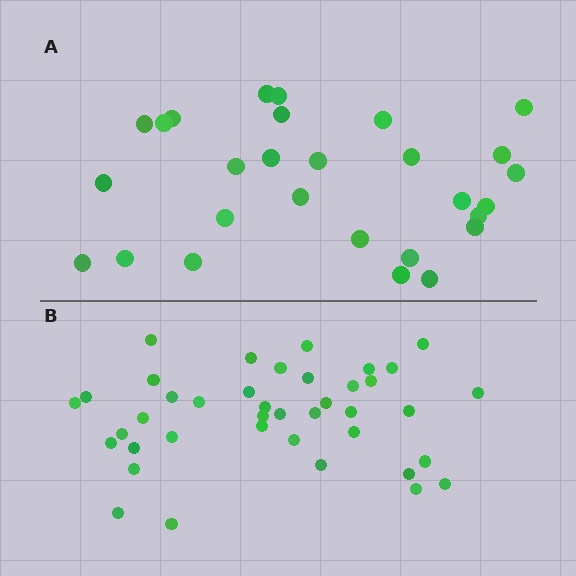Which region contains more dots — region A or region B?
Region B (the bottom region) has more dots.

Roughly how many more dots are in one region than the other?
Region B has roughly 12 or so more dots than region A.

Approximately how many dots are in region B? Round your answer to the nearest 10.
About 40 dots.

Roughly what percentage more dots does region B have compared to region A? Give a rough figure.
About 45% more.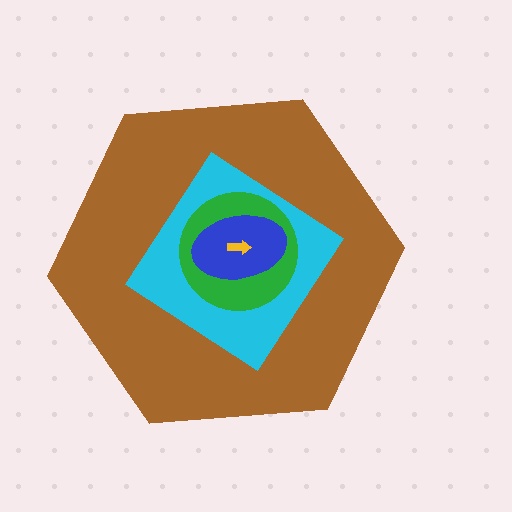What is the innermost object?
The yellow arrow.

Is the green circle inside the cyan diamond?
Yes.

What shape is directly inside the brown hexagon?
The cyan diamond.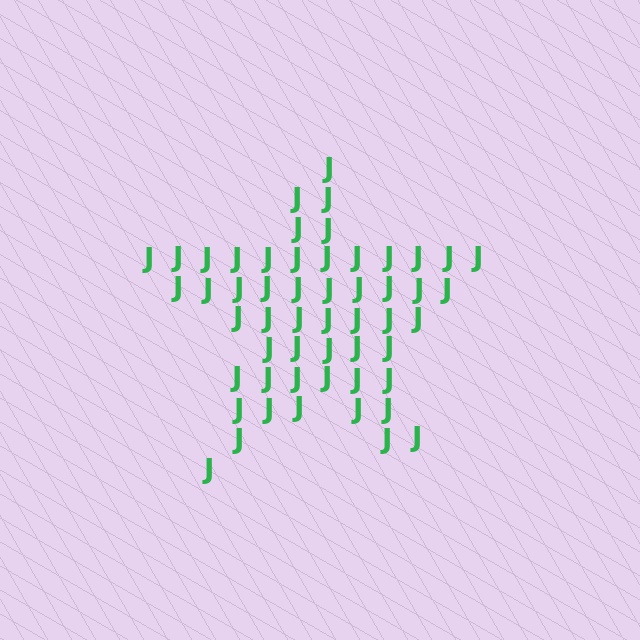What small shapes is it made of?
It is made of small letter J's.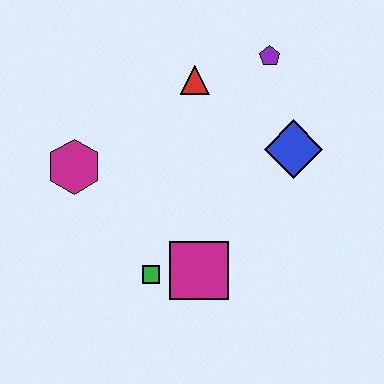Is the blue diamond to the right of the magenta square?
Yes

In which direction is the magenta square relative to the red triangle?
The magenta square is below the red triangle.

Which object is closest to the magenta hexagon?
The green square is closest to the magenta hexagon.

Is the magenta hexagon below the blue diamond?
Yes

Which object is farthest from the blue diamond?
The magenta hexagon is farthest from the blue diamond.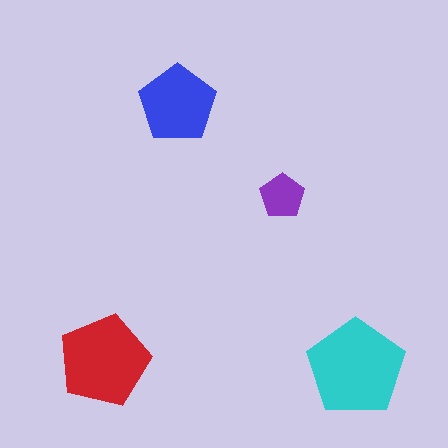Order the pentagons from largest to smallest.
the cyan one, the red one, the blue one, the purple one.